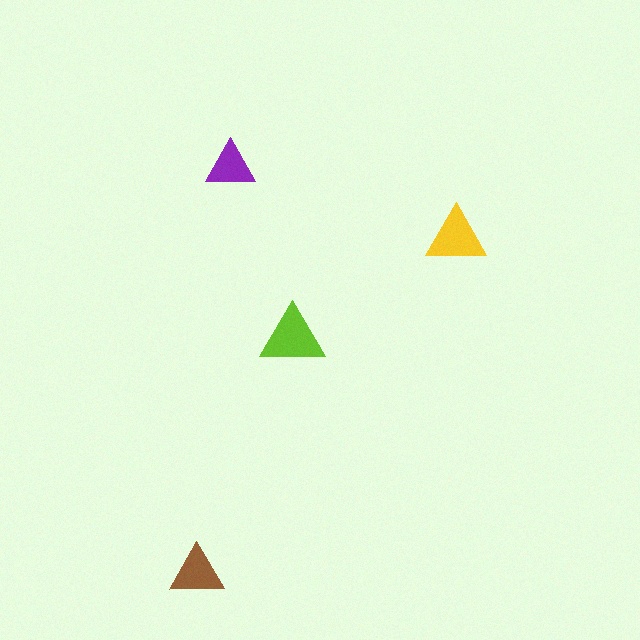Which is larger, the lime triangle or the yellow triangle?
The lime one.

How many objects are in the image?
There are 4 objects in the image.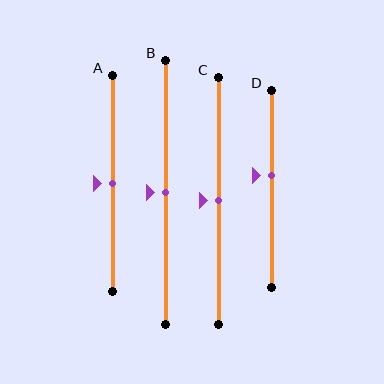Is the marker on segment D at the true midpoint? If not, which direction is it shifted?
No, the marker on segment D is shifted upward by about 7% of the segment length.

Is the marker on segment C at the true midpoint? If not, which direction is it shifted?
Yes, the marker on segment C is at the true midpoint.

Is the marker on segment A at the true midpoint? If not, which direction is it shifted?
Yes, the marker on segment A is at the true midpoint.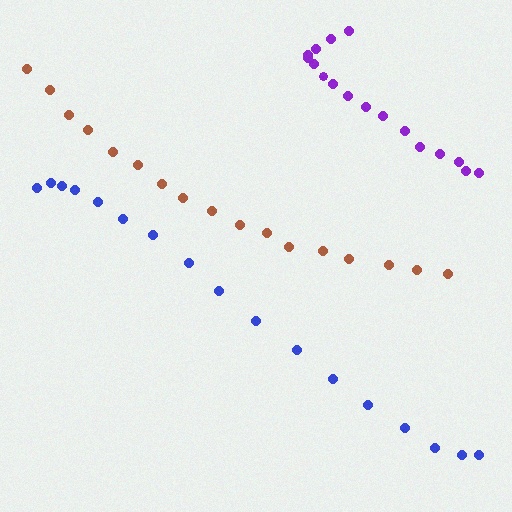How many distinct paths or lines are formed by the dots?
There are 3 distinct paths.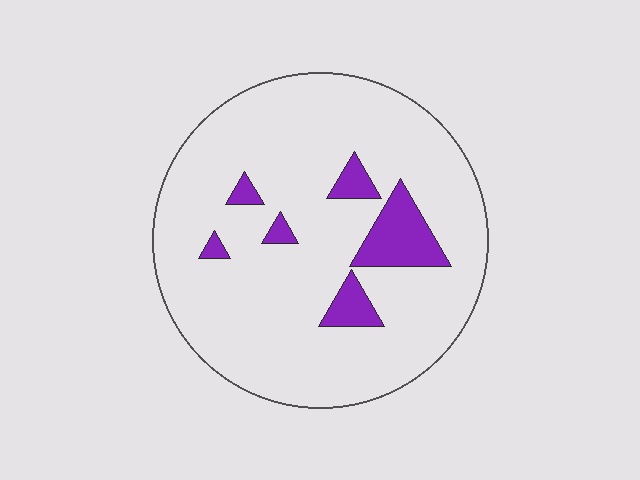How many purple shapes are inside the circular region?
6.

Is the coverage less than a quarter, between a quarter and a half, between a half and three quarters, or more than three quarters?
Less than a quarter.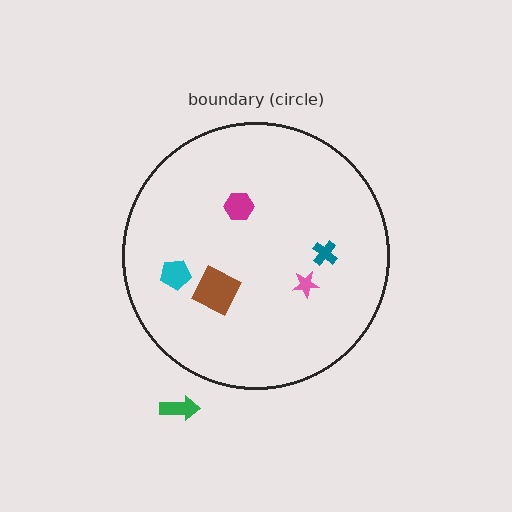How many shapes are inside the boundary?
5 inside, 1 outside.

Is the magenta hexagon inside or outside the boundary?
Inside.